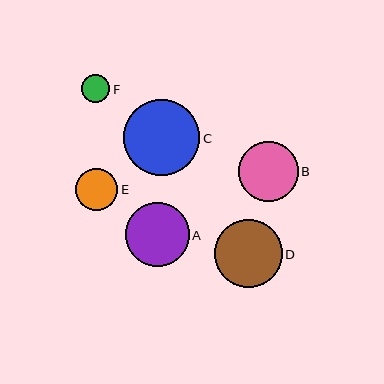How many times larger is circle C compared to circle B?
Circle C is approximately 1.3 times the size of circle B.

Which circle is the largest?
Circle C is the largest with a size of approximately 76 pixels.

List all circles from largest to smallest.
From largest to smallest: C, D, A, B, E, F.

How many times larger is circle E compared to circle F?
Circle E is approximately 1.5 times the size of circle F.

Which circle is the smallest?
Circle F is the smallest with a size of approximately 28 pixels.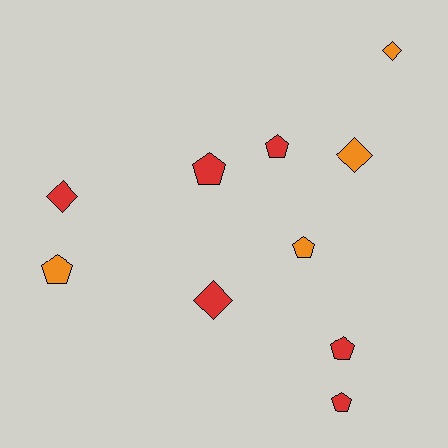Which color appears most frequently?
Red, with 6 objects.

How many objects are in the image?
There are 10 objects.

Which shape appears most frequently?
Pentagon, with 6 objects.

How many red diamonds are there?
There are 2 red diamonds.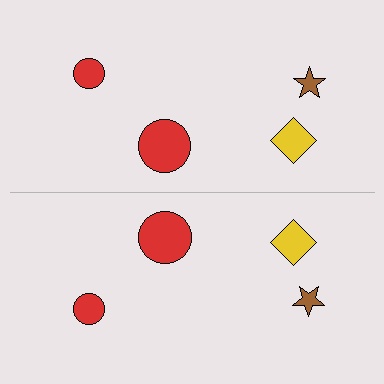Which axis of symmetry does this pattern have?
The pattern has a horizontal axis of symmetry running through the center of the image.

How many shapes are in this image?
There are 8 shapes in this image.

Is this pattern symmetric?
Yes, this pattern has bilateral (reflection) symmetry.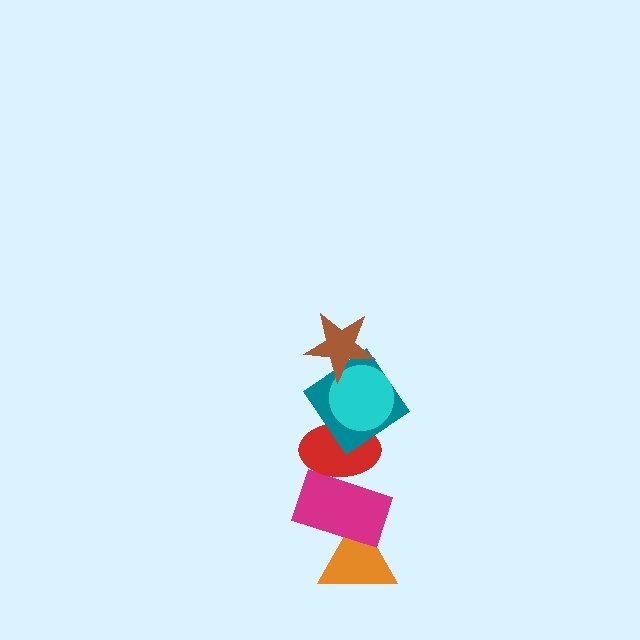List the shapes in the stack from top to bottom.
From top to bottom: the brown star, the cyan circle, the teal diamond, the red ellipse, the magenta rectangle, the orange triangle.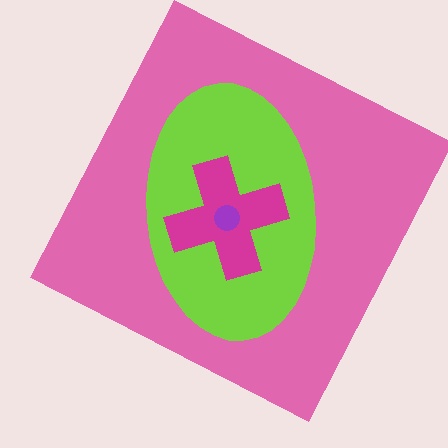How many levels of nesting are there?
4.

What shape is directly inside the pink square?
The lime ellipse.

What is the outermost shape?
The pink square.